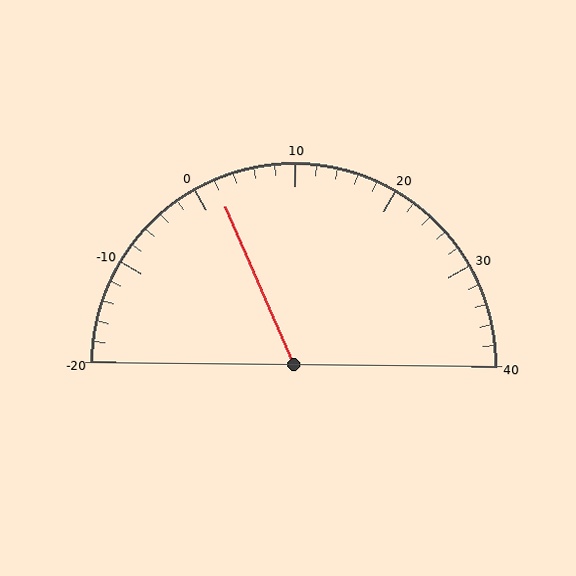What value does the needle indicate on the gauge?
The needle indicates approximately 2.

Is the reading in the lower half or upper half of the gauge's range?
The reading is in the lower half of the range (-20 to 40).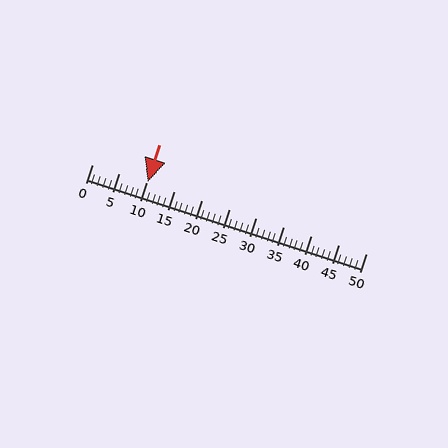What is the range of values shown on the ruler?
The ruler shows values from 0 to 50.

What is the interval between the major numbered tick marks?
The major tick marks are spaced 5 units apart.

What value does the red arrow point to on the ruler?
The red arrow points to approximately 10.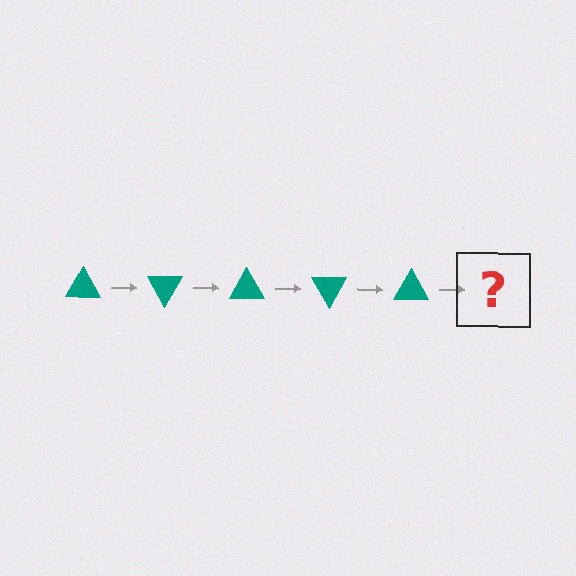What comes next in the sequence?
The next element should be a teal triangle rotated 300 degrees.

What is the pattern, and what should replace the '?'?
The pattern is that the triangle rotates 60 degrees each step. The '?' should be a teal triangle rotated 300 degrees.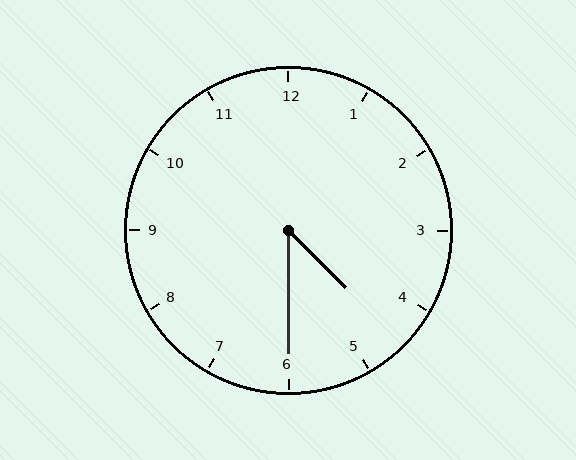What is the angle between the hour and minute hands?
Approximately 45 degrees.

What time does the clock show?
4:30.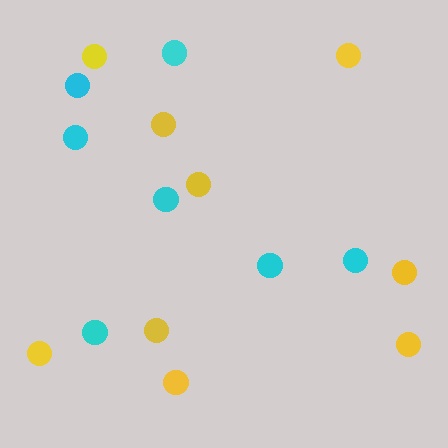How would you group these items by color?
There are 2 groups: one group of cyan circles (7) and one group of yellow circles (9).